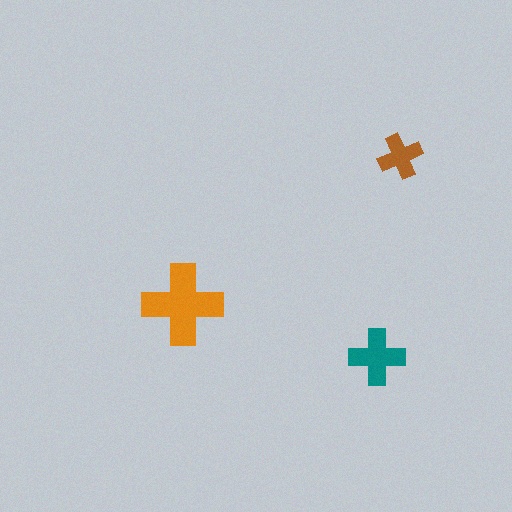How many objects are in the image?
There are 3 objects in the image.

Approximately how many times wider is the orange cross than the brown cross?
About 2 times wider.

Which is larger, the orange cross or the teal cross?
The orange one.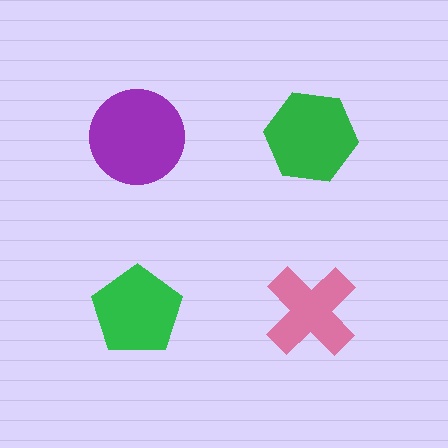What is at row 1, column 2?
A green hexagon.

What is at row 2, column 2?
A pink cross.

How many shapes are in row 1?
2 shapes.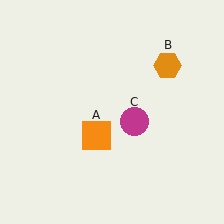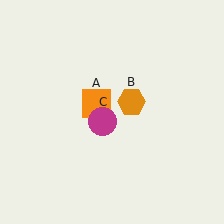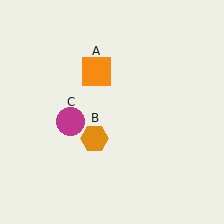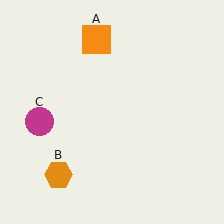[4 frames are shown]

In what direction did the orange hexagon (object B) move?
The orange hexagon (object B) moved down and to the left.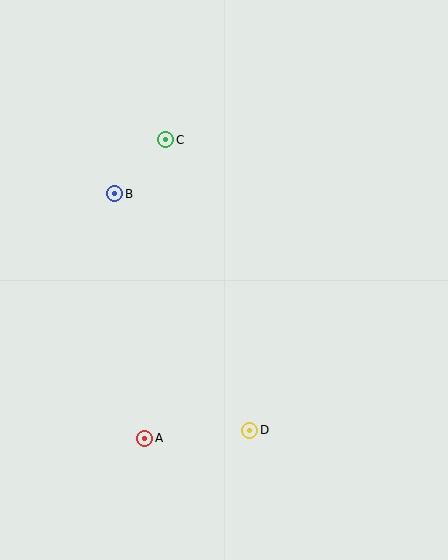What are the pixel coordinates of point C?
Point C is at (166, 140).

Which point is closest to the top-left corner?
Point C is closest to the top-left corner.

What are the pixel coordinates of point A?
Point A is at (145, 438).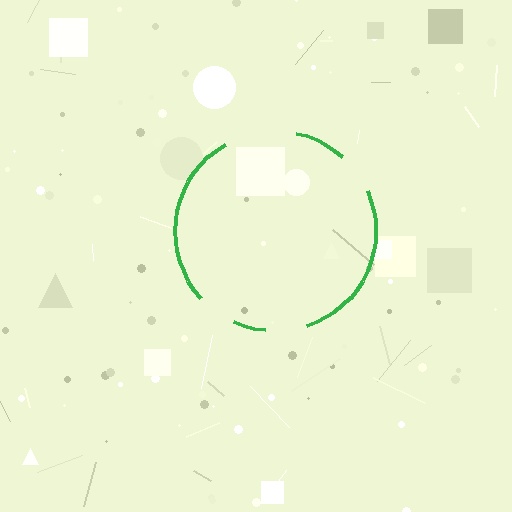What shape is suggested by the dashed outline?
The dashed outline suggests a circle.